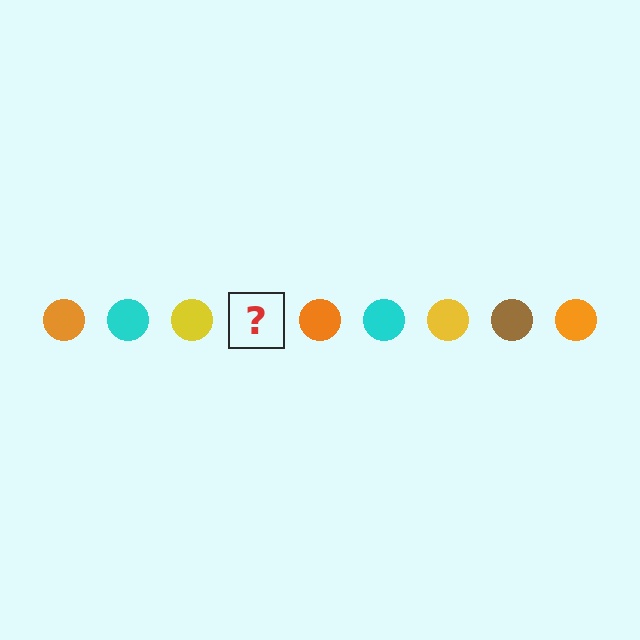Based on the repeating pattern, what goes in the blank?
The blank should be a brown circle.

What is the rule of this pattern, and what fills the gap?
The rule is that the pattern cycles through orange, cyan, yellow, brown circles. The gap should be filled with a brown circle.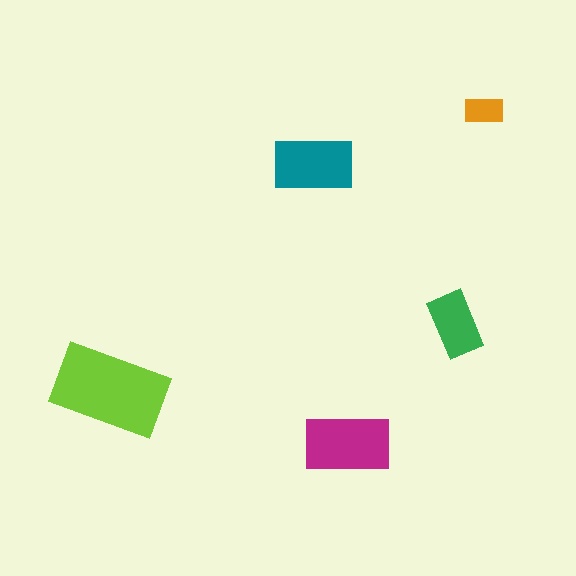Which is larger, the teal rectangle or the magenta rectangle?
The magenta one.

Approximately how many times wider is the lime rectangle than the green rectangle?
About 2 times wider.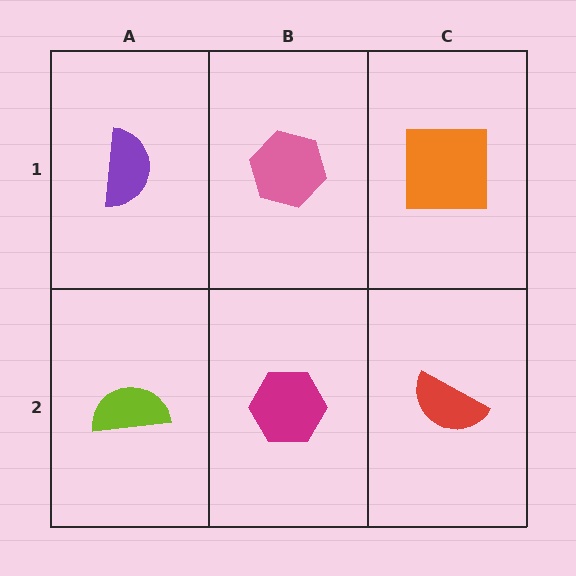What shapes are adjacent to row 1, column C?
A red semicircle (row 2, column C), a pink hexagon (row 1, column B).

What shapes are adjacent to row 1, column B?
A magenta hexagon (row 2, column B), a purple semicircle (row 1, column A), an orange square (row 1, column C).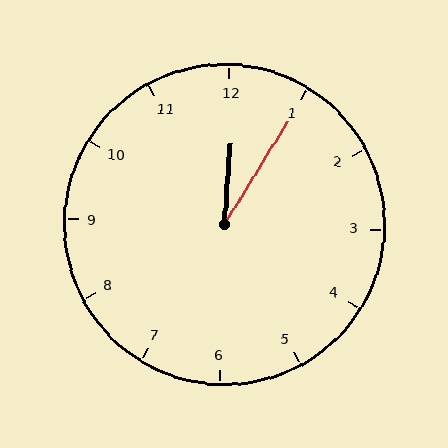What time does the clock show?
12:05.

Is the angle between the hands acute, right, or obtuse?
It is acute.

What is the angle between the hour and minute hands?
Approximately 28 degrees.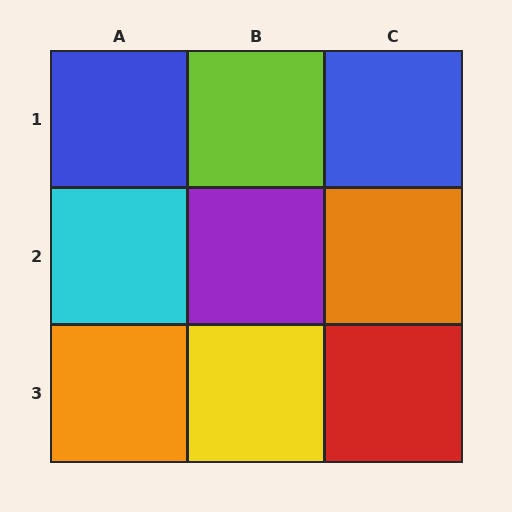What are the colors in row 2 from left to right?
Cyan, purple, orange.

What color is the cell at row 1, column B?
Lime.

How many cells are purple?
1 cell is purple.